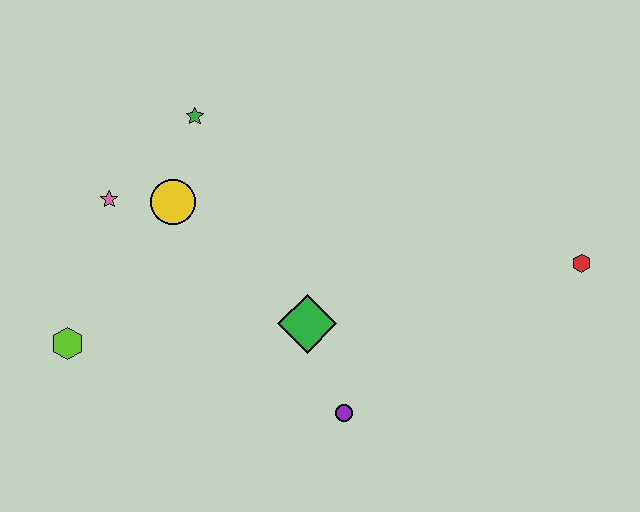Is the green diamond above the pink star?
No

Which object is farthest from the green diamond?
The red hexagon is farthest from the green diamond.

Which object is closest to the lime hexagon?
The pink star is closest to the lime hexagon.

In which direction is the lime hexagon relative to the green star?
The lime hexagon is below the green star.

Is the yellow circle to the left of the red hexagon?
Yes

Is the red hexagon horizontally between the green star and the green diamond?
No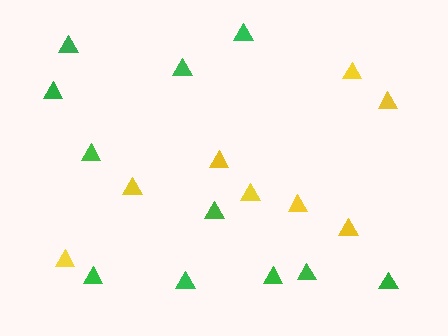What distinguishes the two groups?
There are 2 groups: one group of green triangles (11) and one group of yellow triangles (8).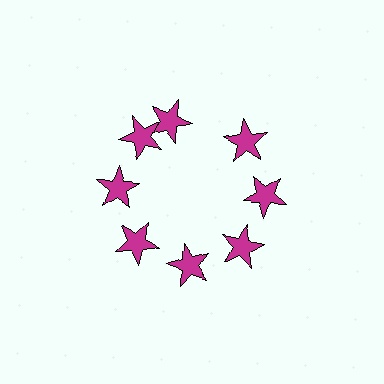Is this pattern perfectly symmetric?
No. The 8 magenta stars are arranged in a ring, but one element near the 12 o'clock position is rotated out of alignment along the ring, breaking the 8-fold rotational symmetry.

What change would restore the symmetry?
The symmetry would be restored by rotating it back into even spacing with its neighbors so that all 8 stars sit at equal angles and equal distance from the center.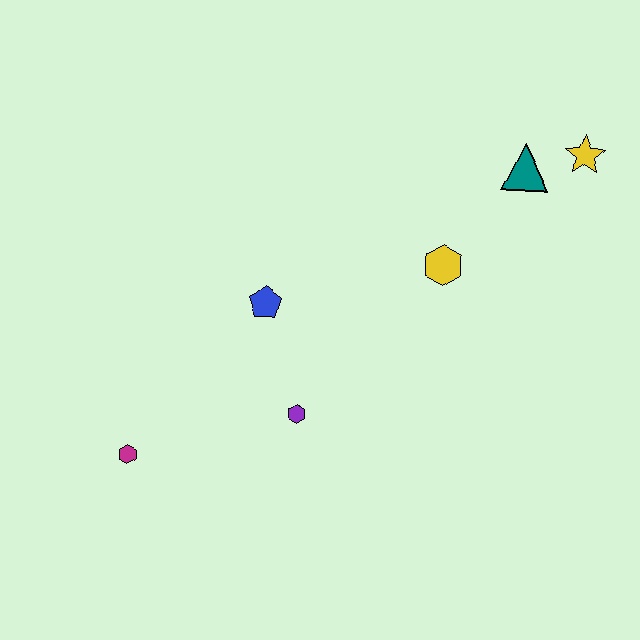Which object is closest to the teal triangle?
The yellow star is closest to the teal triangle.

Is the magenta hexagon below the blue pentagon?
Yes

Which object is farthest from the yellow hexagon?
The magenta hexagon is farthest from the yellow hexagon.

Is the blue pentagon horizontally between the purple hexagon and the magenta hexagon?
Yes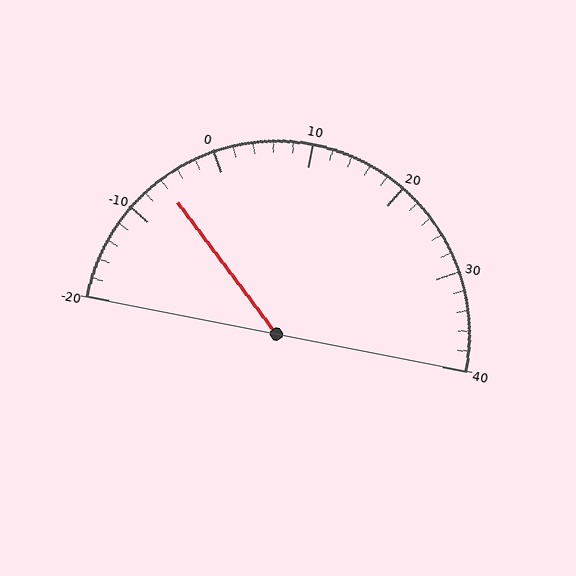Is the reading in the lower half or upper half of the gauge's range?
The reading is in the lower half of the range (-20 to 40).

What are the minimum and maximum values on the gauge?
The gauge ranges from -20 to 40.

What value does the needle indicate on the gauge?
The needle indicates approximately -6.